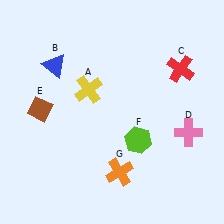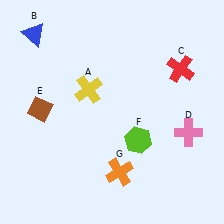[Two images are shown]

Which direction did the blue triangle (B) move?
The blue triangle (B) moved up.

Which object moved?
The blue triangle (B) moved up.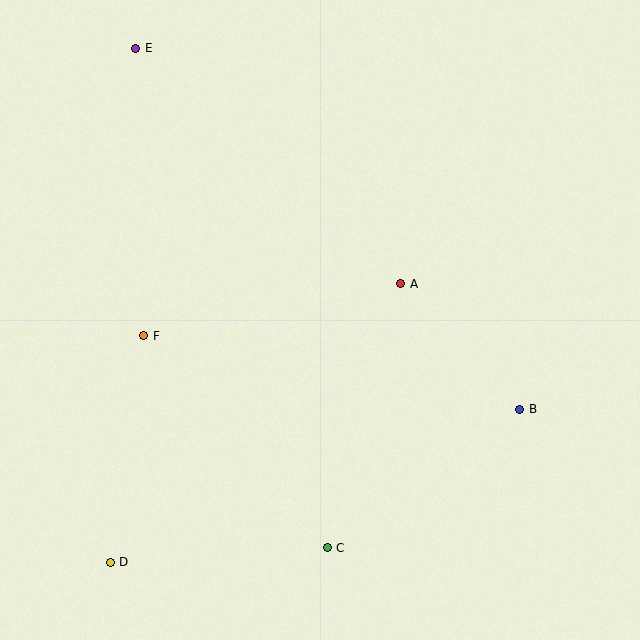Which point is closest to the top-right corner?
Point A is closest to the top-right corner.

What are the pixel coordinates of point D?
Point D is at (110, 562).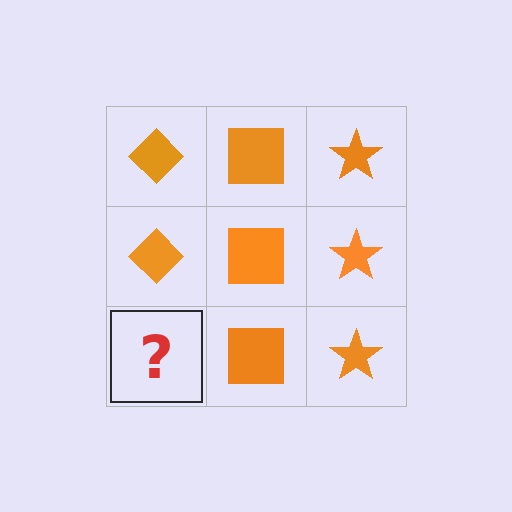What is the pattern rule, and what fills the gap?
The rule is that each column has a consistent shape. The gap should be filled with an orange diamond.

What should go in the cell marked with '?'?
The missing cell should contain an orange diamond.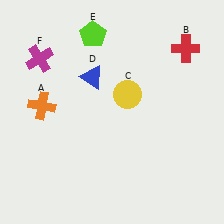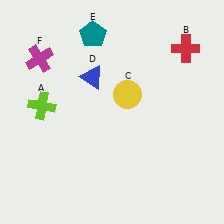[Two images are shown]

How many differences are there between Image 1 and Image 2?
There are 2 differences between the two images.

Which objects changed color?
A changed from orange to lime. E changed from lime to teal.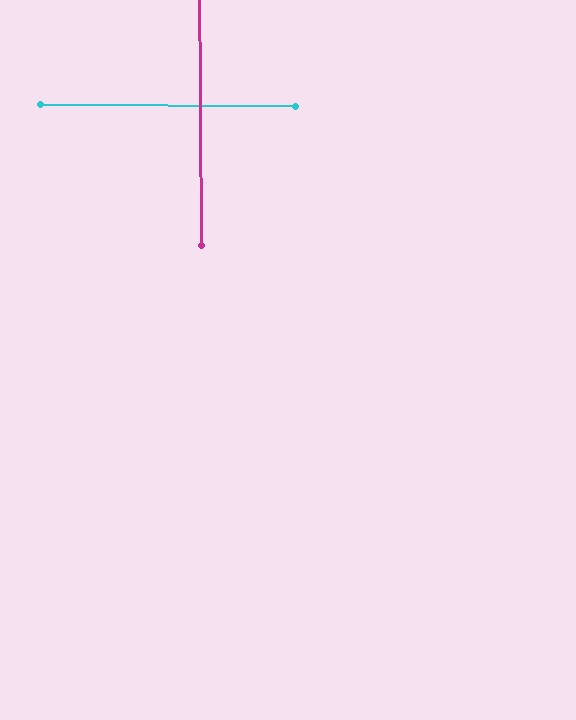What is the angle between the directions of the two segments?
Approximately 89 degrees.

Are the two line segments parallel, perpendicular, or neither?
Perpendicular — they meet at approximately 89°.